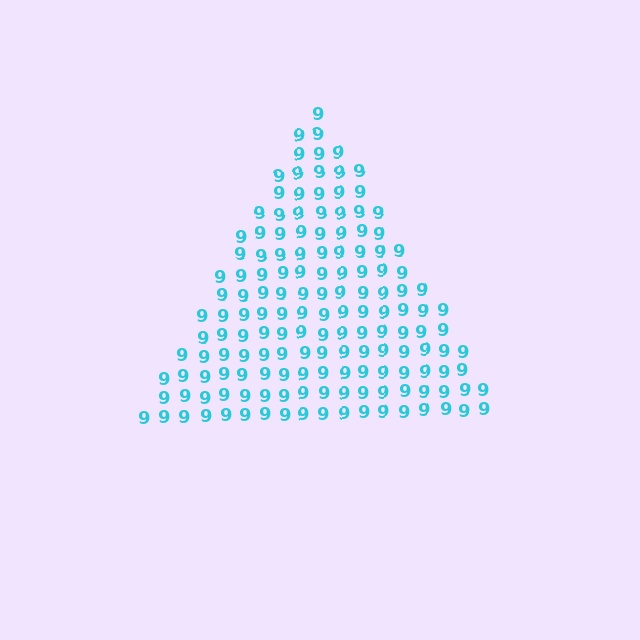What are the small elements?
The small elements are digit 9's.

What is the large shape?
The large shape is a triangle.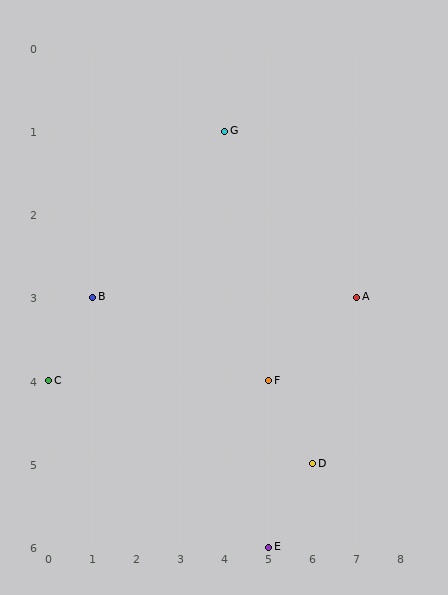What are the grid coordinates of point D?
Point D is at grid coordinates (6, 5).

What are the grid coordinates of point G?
Point G is at grid coordinates (4, 1).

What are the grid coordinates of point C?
Point C is at grid coordinates (0, 4).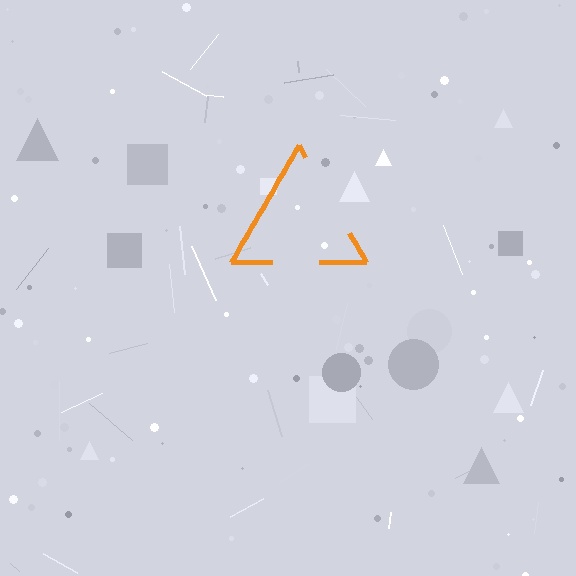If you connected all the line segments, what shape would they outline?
They would outline a triangle.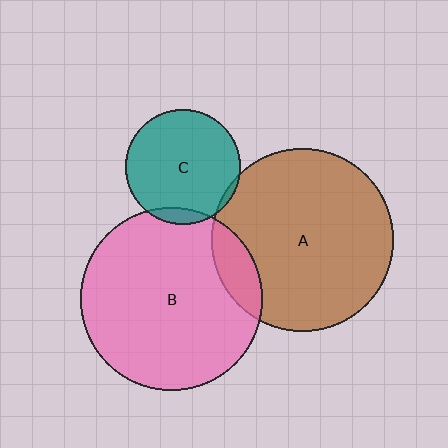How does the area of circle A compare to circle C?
Approximately 2.5 times.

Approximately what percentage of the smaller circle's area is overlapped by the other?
Approximately 5%.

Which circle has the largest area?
Circle A (brown).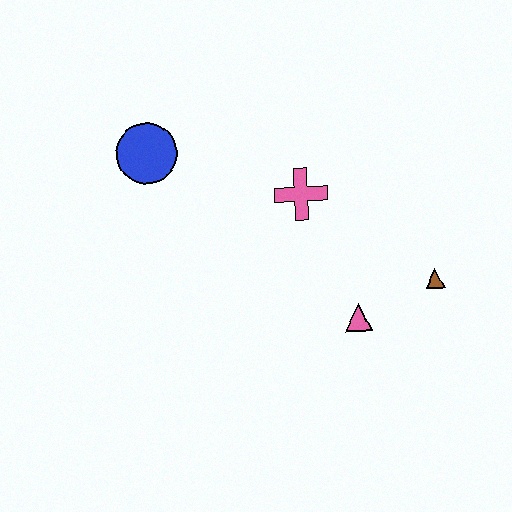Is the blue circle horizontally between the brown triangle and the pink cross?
No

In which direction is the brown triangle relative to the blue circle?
The brown triangle is to the right of the blue circle.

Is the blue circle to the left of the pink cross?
Yes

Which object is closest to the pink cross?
The pink triangle is closest to the pink cross.